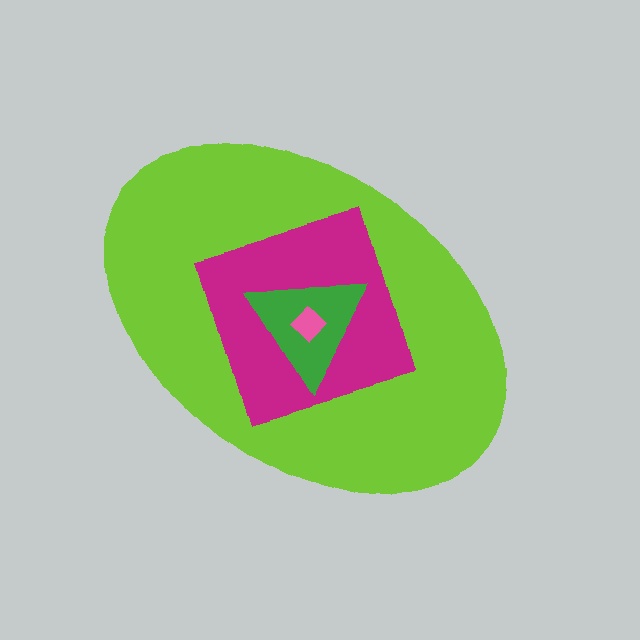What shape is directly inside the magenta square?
The green triangle.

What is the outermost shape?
The lime ellipse.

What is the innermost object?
The pink diamond.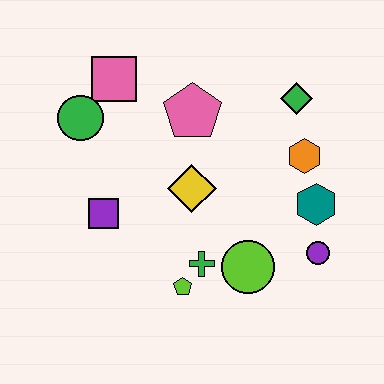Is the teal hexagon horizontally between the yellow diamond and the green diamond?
No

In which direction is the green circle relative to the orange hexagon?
The green circle is to the left of the orange hexagon.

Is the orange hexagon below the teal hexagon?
No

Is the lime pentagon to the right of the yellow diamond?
No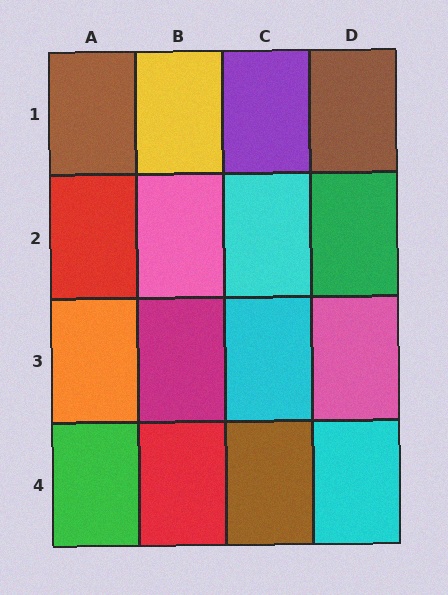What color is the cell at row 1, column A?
Brown.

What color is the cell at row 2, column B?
Pink.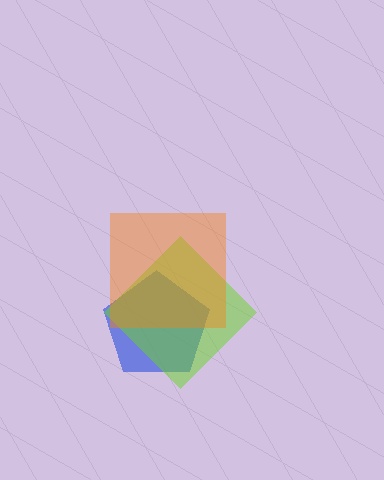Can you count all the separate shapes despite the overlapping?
Yes, there are 3 separate shapes.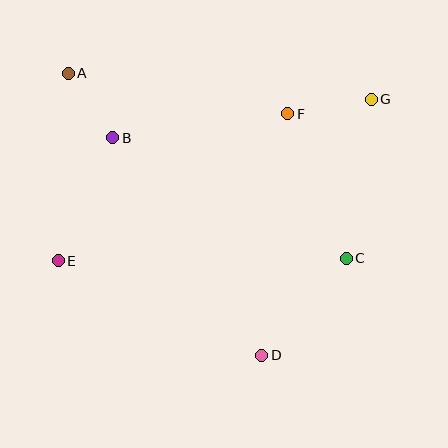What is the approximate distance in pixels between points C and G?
The distance between C and G is approximately 161 pixels.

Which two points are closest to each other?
Points A and B are closest to each other.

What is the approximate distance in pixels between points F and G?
The distance between F and G is approximately 85 pixels.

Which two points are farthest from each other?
Points E and G are farthest from each other.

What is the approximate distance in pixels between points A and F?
The distance between A and F is approximately 224 pixels.